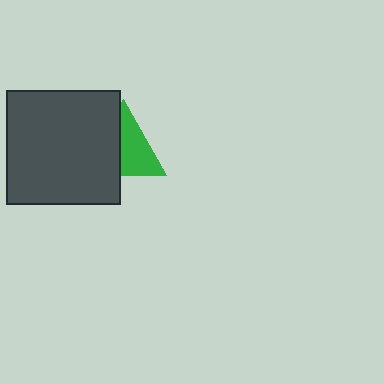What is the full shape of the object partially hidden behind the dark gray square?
The partially hidden object is a green triangle.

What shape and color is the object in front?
The object in front is a dark gray square.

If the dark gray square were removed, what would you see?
You would see the complete green triangle.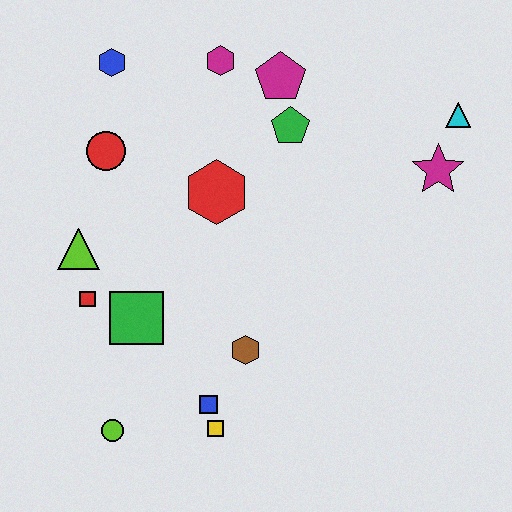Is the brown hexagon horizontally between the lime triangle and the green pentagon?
Yes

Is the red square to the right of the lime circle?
No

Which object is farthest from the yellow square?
The cyan triangle is farthest from the yellow square.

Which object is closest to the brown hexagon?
The blue square is closest to the brown hexagon.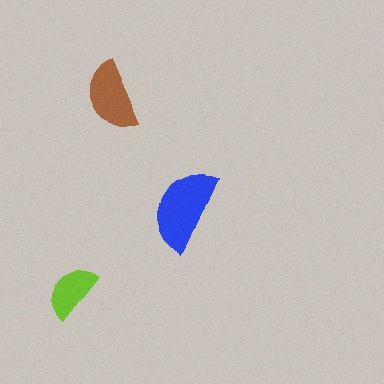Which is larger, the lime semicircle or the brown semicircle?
The brown one.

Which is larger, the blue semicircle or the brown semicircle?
The blue one.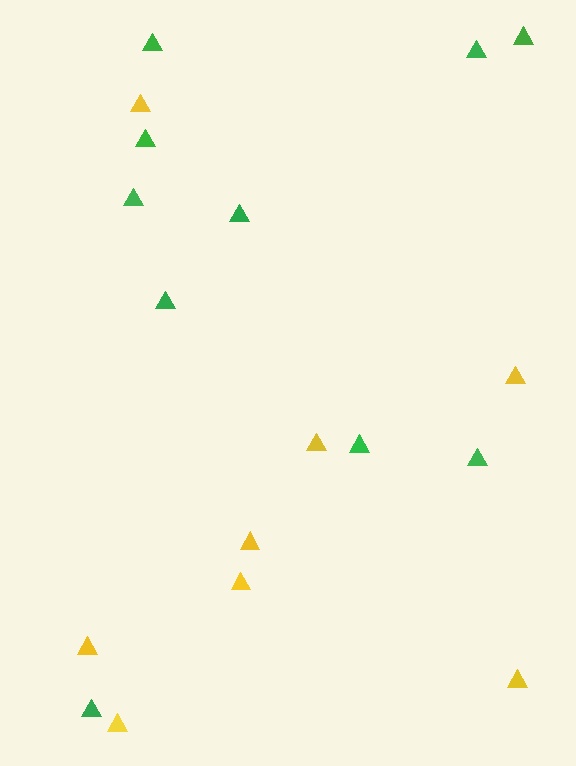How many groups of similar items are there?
There are 2 groups: one group of yellow triangles (8) and one group of green triangles (10).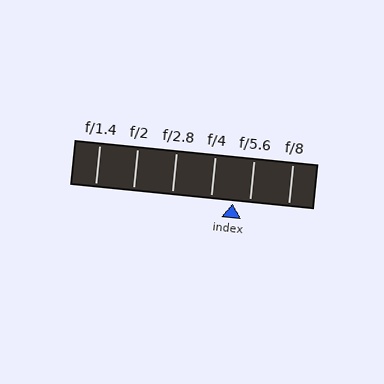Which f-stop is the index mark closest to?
The index mark is closest to f/5.6.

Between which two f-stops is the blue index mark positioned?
The index mark is between f/4 and f/5.6.